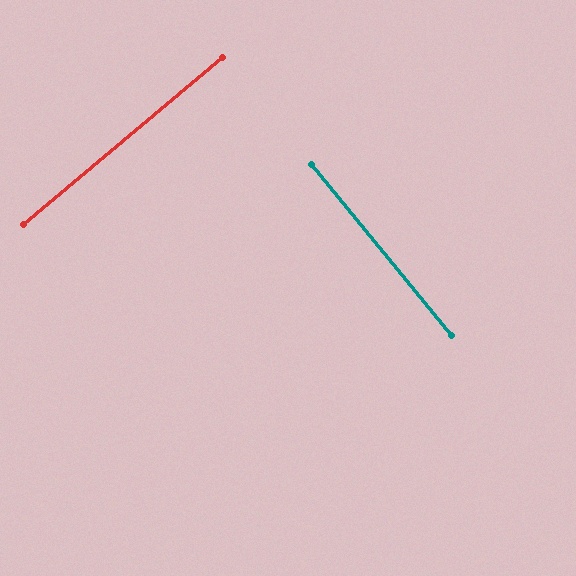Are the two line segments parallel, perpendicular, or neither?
Perpendicular — they meet at approximately 89°.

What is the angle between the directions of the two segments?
Approximately 89 degrees.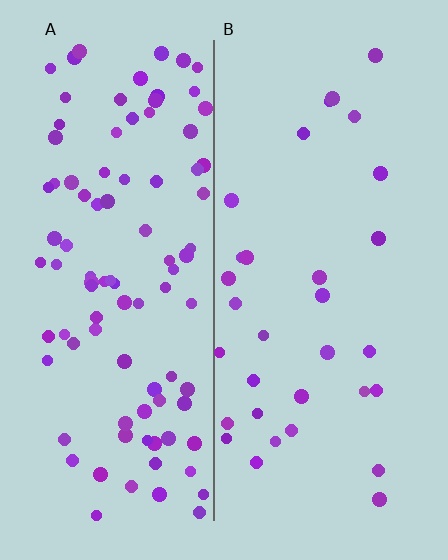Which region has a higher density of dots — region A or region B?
A (the left).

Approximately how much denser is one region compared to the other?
Approximately 3.0× — region A over region B.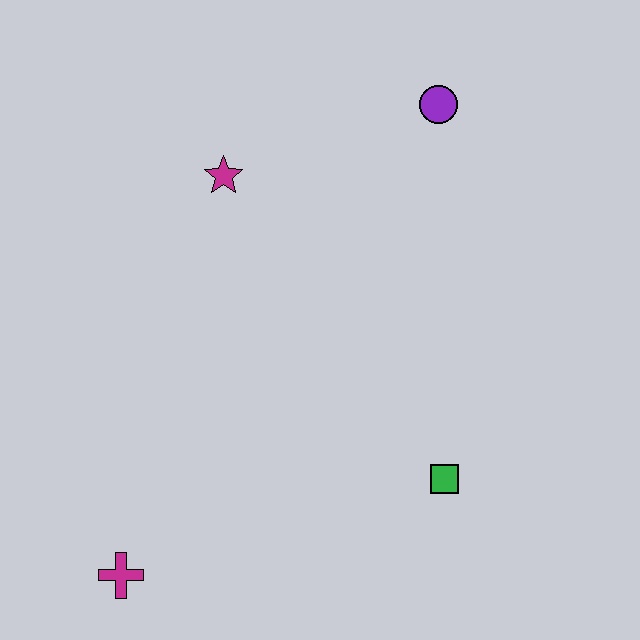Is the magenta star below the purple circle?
Yes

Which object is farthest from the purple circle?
The magenta cross is farthest from the purple circle.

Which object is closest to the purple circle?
The magenta star is closest to the purple circle.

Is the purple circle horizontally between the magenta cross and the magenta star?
No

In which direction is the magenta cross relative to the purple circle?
The magenta cross is below the purple circle.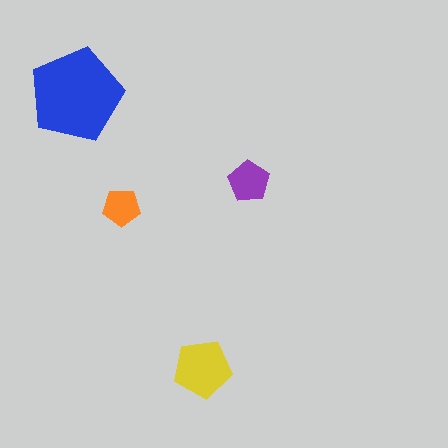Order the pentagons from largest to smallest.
the blue one, the yellow one, the purple one, the orange one.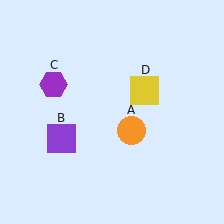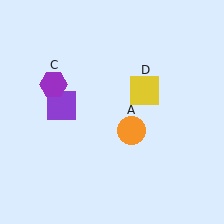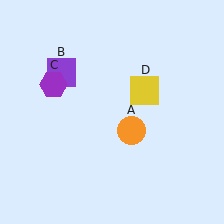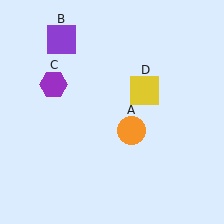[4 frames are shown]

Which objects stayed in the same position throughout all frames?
Orange circle (object A) and purple hexagon (object C) and yellow square (object D) remained stationary.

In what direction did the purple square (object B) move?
The purple square (object B) moved up.